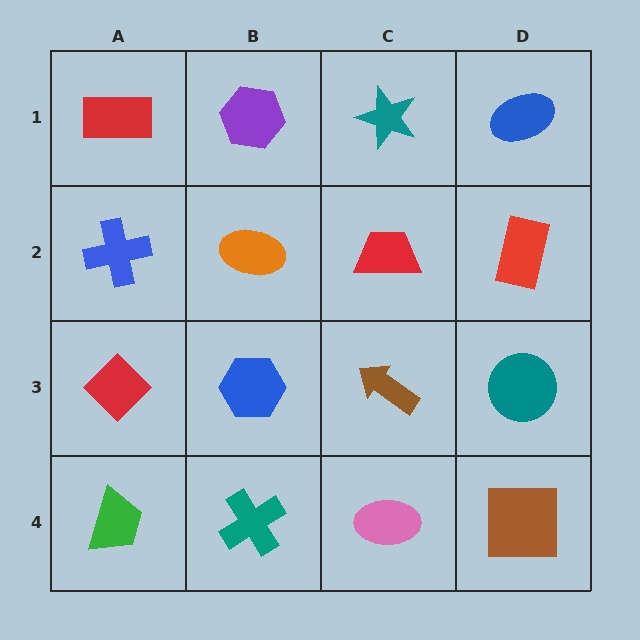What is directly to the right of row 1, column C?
A blue ellipse.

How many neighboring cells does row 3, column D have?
3.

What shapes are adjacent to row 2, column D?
A blue ellipse (row 1, column D), a teal circle (row 3, column D), a red trapezoid (row 2, column C).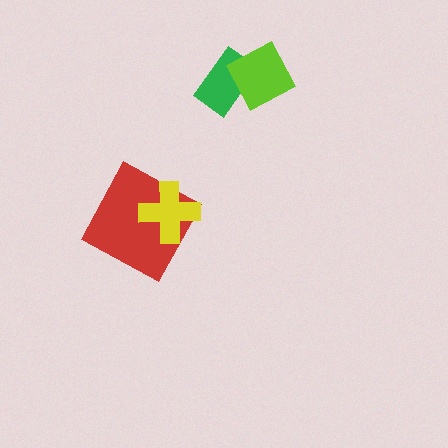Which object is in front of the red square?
The yellow cross is in front of the red square.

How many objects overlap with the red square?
1 object overlaps with the red square.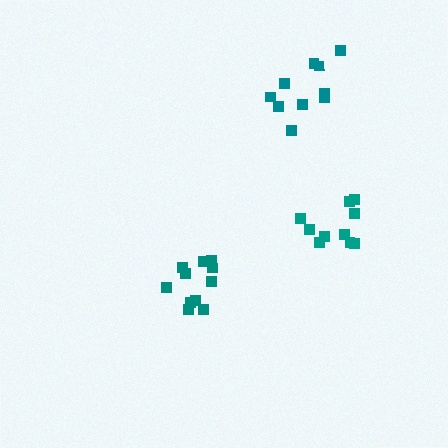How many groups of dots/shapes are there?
There are 3 groups.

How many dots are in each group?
Group 1: 10 dots, Group 2: 11 dots, Group 3: 10 dots (31 total).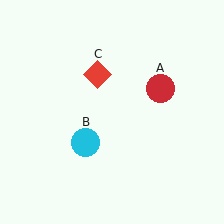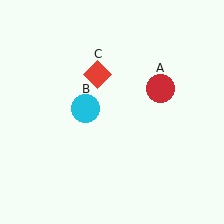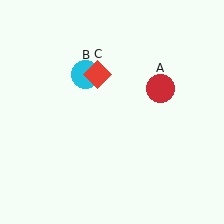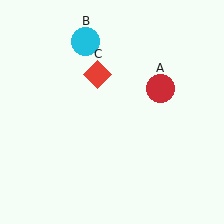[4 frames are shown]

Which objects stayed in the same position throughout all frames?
Red circle (object A) and red diamond (object C) remained stationary.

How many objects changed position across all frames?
1 object changed position: cyan circle (object B).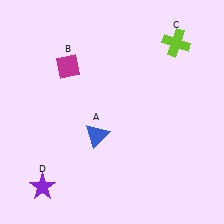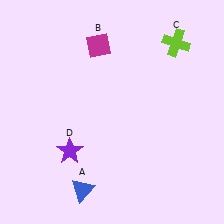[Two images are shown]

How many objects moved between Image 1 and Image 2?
3 objects moved between the two images.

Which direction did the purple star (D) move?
The purple star (D) moved up.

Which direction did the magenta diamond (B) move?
The magenta diamond (B) moved right.